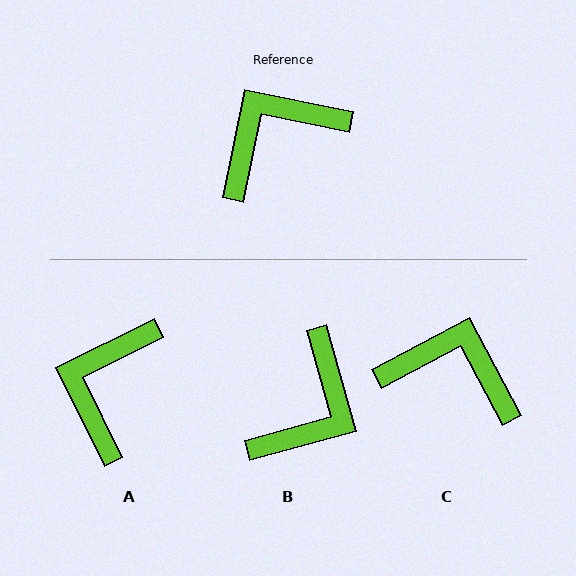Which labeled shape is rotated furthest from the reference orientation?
B, about 153 degrees away.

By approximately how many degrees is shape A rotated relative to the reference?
Approximately 38 degrees counter-clockwise.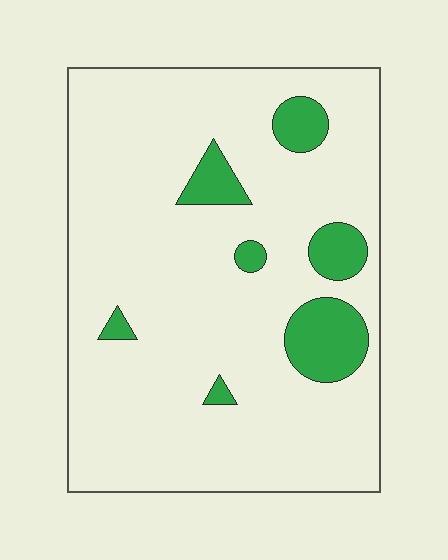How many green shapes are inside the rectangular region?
7.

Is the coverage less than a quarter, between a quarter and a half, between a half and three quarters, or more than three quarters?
Less than a quarter.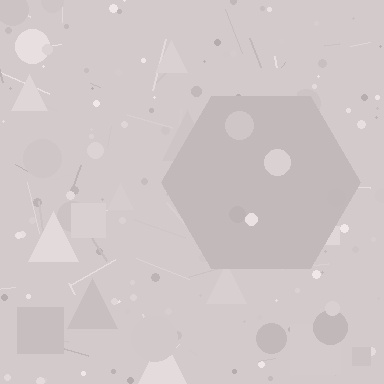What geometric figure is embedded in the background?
A hexagon is embedded in the background.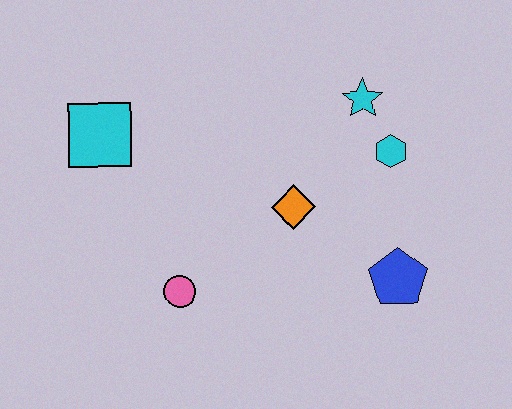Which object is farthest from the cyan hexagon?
The cyan square is farthest from the cyan hexagon.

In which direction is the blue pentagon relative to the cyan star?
The blue pentagon is below the cyan star.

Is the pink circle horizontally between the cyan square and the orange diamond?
Yes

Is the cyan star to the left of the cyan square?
No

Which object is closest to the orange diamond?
The cyan hexagon is closest to the orange diamond.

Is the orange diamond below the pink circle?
No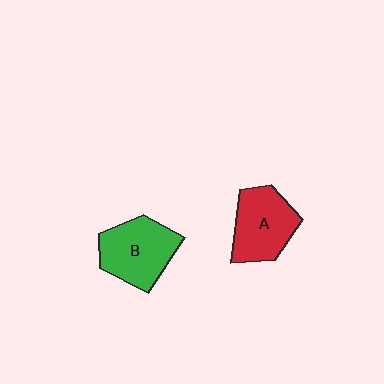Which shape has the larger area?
Shape B (green).